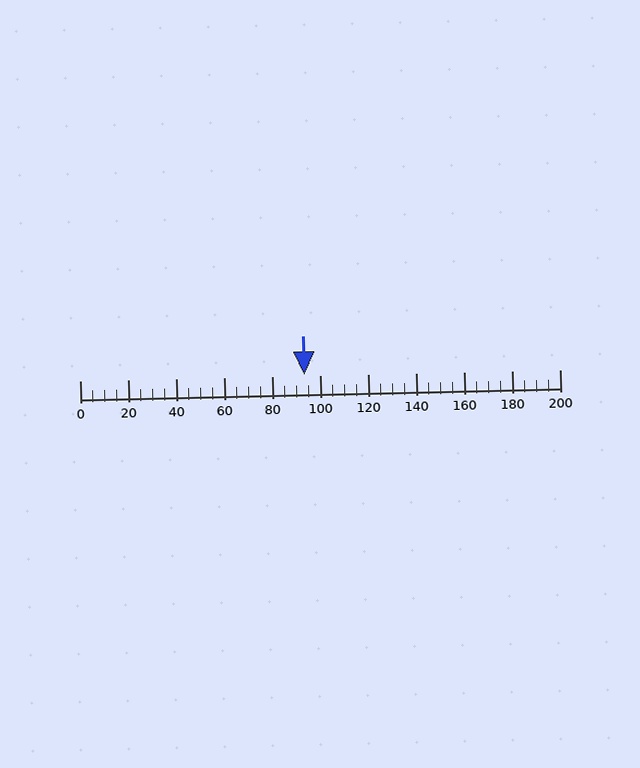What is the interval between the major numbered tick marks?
The major tick marks are spaced 20 units apart.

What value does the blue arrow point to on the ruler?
The blue arrow points to approximately 94.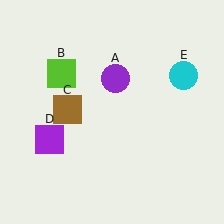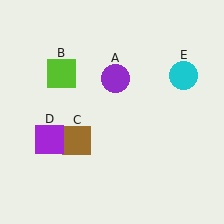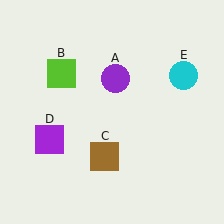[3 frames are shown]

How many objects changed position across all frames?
1 object changed position: brown square (object C).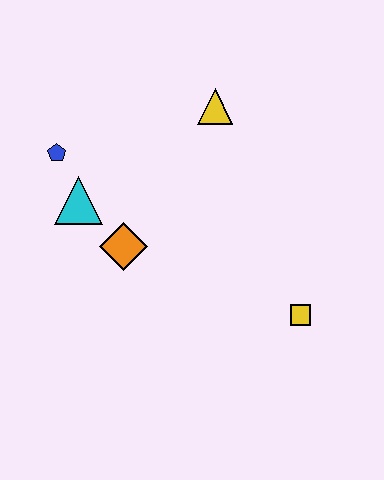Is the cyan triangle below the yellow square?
No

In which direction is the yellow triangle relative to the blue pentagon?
The yellow triangle is to the right of the blue pentagon.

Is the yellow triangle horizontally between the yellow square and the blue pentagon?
Yes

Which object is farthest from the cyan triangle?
The yellow square is farthest from the cyan triangle.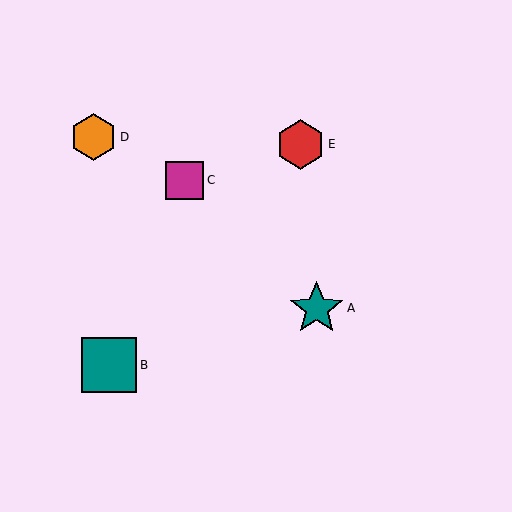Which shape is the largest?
The teal square (labeled B) is the largest.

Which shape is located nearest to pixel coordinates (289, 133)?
The red hexagon (labeled E) at (300, 144) is nearest to that location.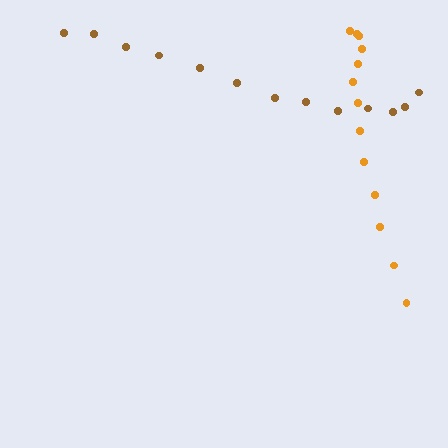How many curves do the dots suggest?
There are 2 distinct paths.